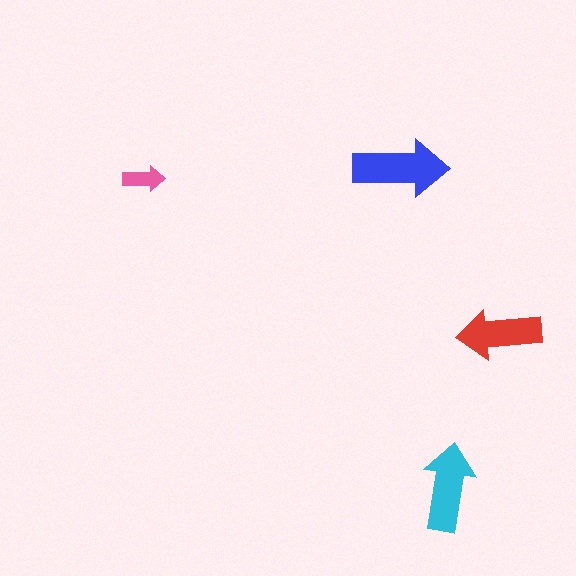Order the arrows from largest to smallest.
the blue one, the cyan one, the red one, the pink one.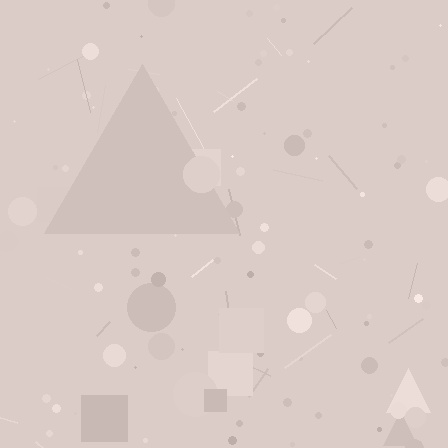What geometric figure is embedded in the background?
A triangle is embedded in the background.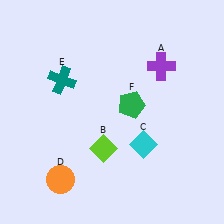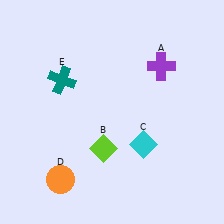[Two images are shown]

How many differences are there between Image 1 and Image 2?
There is 1 difference between the two images.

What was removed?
The green pentagon (F) was removed in Image 2.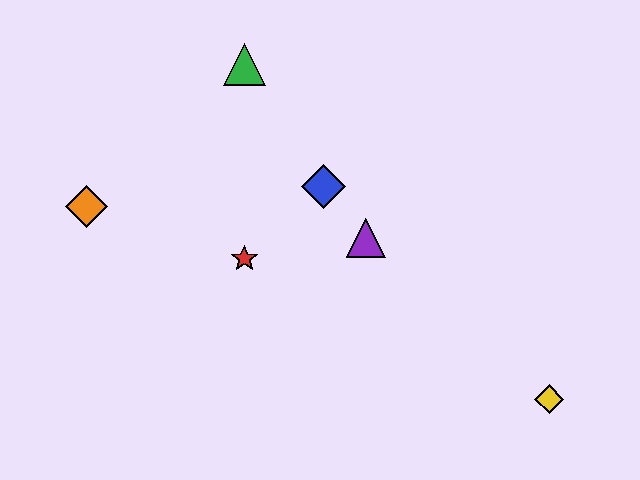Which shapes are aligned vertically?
The red star, the green triangle are aligned vertically.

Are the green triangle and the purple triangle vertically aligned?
No, the green triangle is at x≈244 and the purple triangle is at x≈366.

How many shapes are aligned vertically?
2 shapes (the red star, the green triangle) are aligned vertically.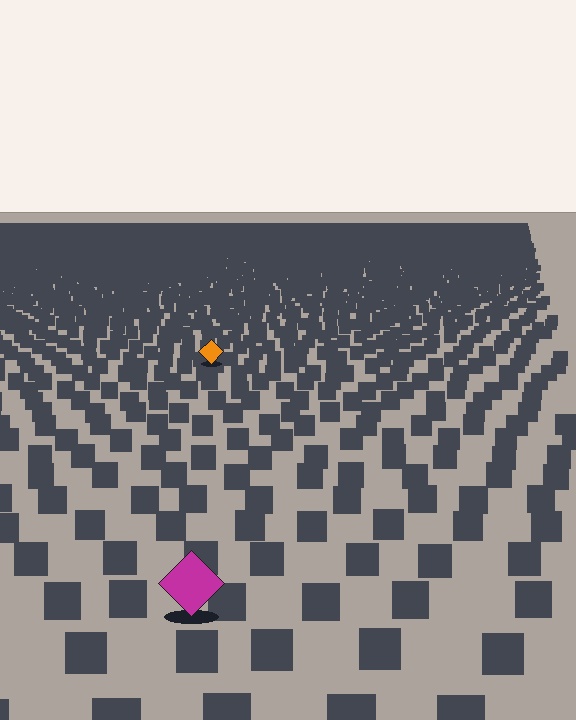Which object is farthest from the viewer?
The orange diamond is farthest from the viewer. It appears smaller and the ground texture around it is denser.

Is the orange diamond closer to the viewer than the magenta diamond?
No. The magenta diamond is closer — you can tell from the texture gradient: the ground texture is coarser near it.